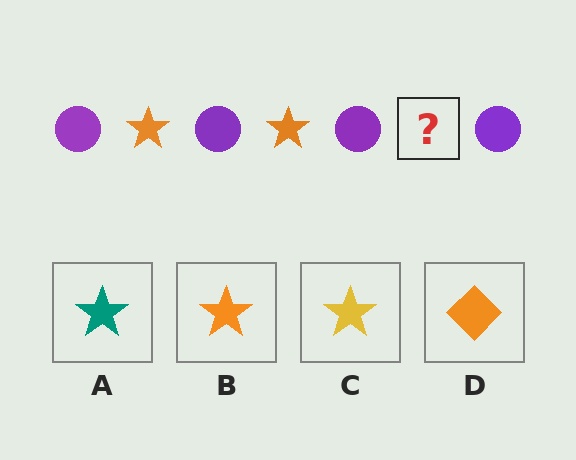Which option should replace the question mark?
Option B.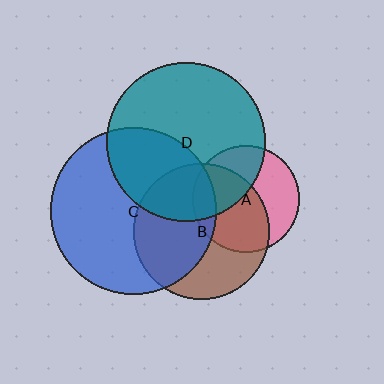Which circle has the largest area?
Circle C (blue).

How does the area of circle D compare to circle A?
Approximately 2.2 times.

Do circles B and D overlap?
Yes.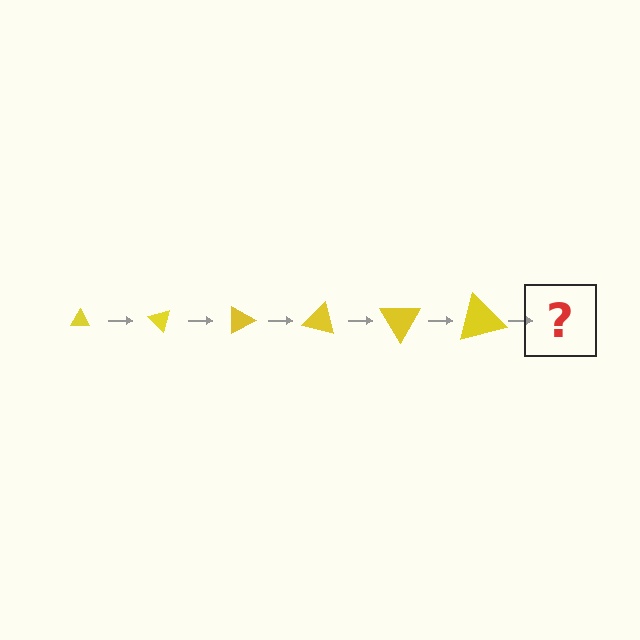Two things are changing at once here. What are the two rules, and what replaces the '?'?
The two rules are that the triangle grows larger each step and it rotates 45 degrees each step. The '?' should be a triangle, larger than the previous one and rotated 270 degrees from the start.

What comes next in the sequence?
The next element should be a triangle, larger than the previous one and rotated 270 degrees from the start.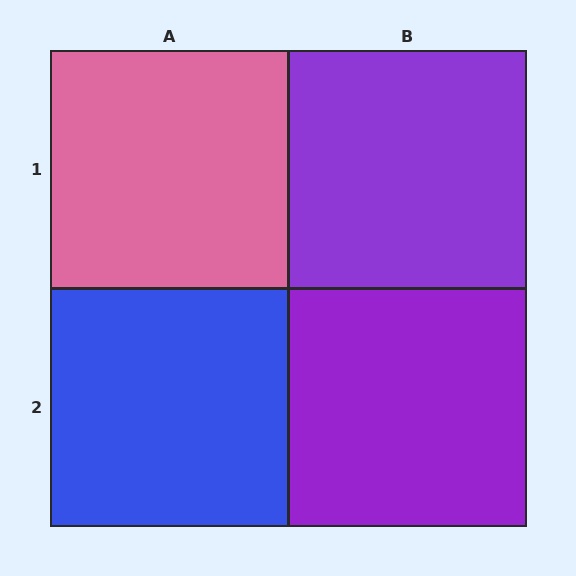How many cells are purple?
2 cells are purple.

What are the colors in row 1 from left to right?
Pink, purple.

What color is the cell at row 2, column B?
Purple.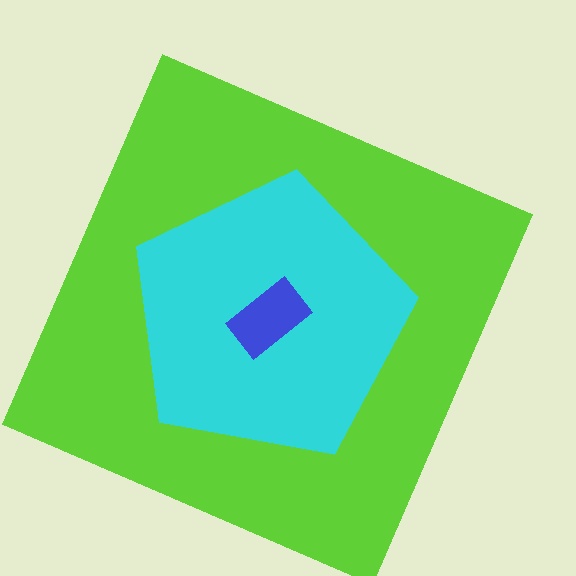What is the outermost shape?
The lime square.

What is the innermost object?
The blue rectangle.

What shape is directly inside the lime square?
The cyan pentagon.